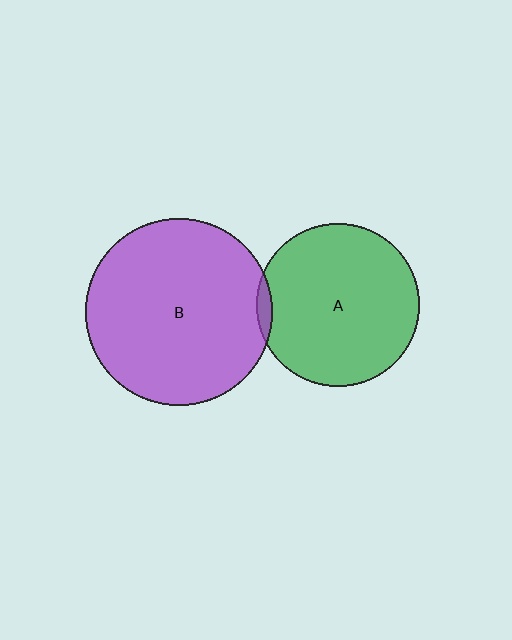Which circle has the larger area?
Circle B (purple).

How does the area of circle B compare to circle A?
Approximately 1.3 times.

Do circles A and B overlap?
Yes.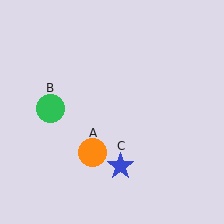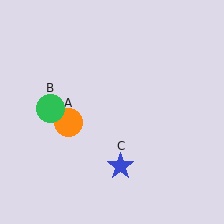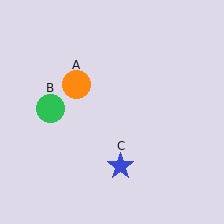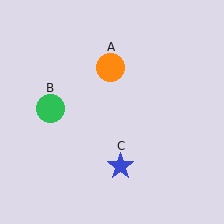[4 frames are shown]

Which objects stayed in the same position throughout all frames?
Green circle (object B) and blue star (object C) remained stationary.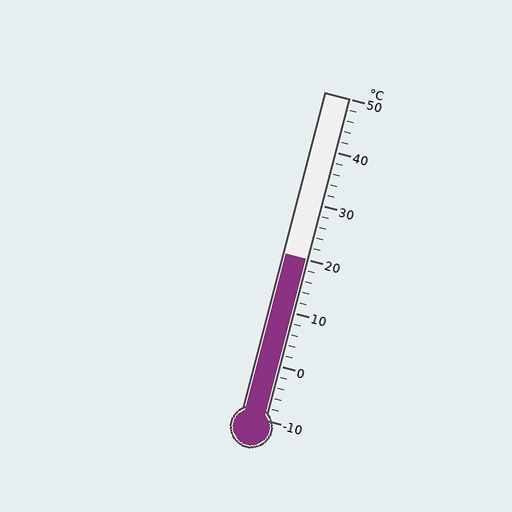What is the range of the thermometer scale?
The thermometer scale ranges from -10°C to 50°C.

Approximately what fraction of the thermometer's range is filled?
The thermometer is filled to approximately 50% of its range.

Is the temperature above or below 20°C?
The temperature is at 20°C.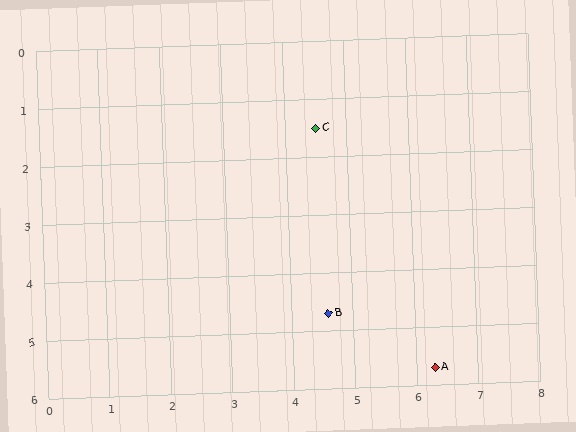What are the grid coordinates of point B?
Point B is at approximately (4.6, 4.7).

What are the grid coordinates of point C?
Point C is at approximately (4.5, 1.5).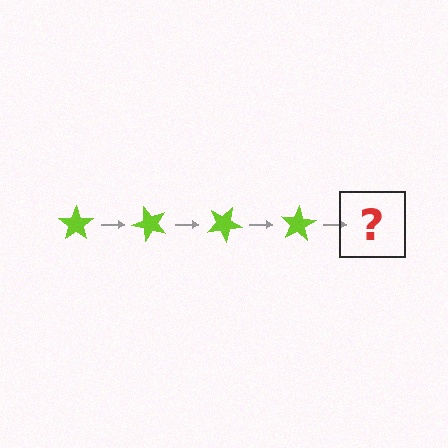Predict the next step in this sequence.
The next step is a lime star rotated 200 degrees.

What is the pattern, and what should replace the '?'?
The pattern is that the star rotates 50 degrees each step. The '?' should be a lime star rotated 200 degrees.